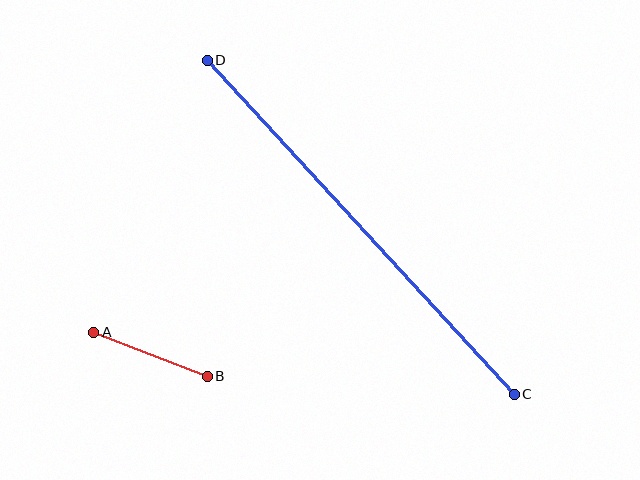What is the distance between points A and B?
The distance is approximately 122 pixels.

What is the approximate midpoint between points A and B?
The midpoint is at approximately (150, 354) pixels.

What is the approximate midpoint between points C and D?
The midpoint is at approximately (361, 227) pixels.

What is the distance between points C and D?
The distance is approximately 454 pixels.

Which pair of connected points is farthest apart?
Points C and D are farthest apart.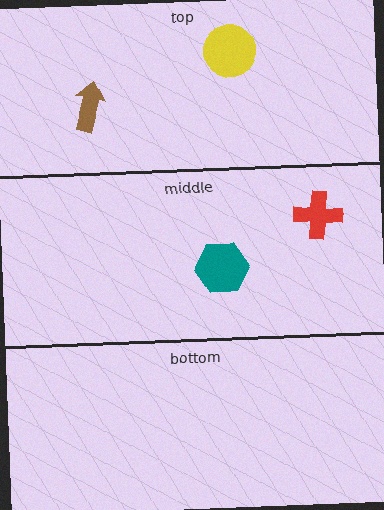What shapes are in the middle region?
The red cross, the teal hexagon.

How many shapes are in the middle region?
2.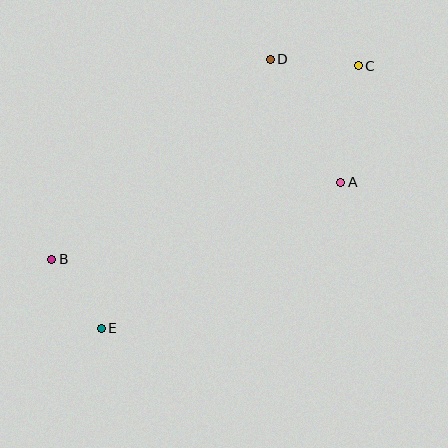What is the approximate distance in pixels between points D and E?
The distance between D and E is approximately 318 pixels.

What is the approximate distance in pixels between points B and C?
The distance between B and C is approximately 362 pixels.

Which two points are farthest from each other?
Points C and E are farthest from each other.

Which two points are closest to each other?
Points B and E are closest to each other.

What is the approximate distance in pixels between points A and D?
The distance between A and D is approximately 142 pixels.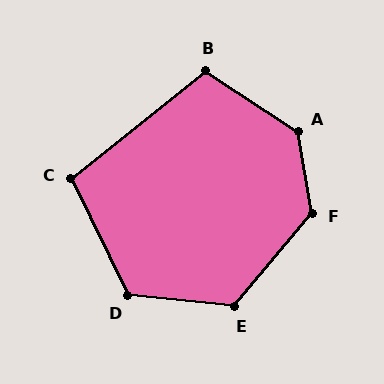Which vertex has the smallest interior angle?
C, at approximately 103 degrees.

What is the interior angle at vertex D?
Approximately 122 degrees (obtuse).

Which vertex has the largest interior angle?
A, at approximately 133 degrees.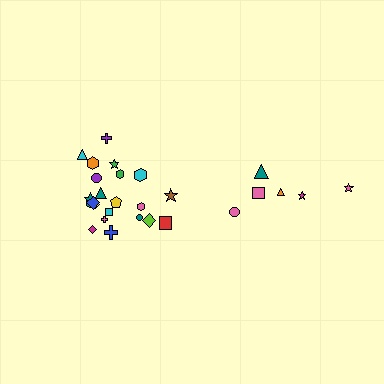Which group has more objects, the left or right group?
The left group.